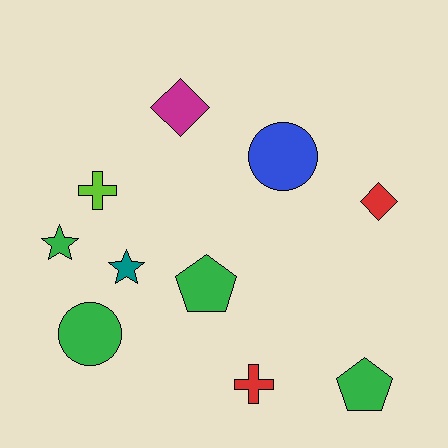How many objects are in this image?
There are 10 objects.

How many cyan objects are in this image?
There are no cyan objects.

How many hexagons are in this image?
There are no hexagons.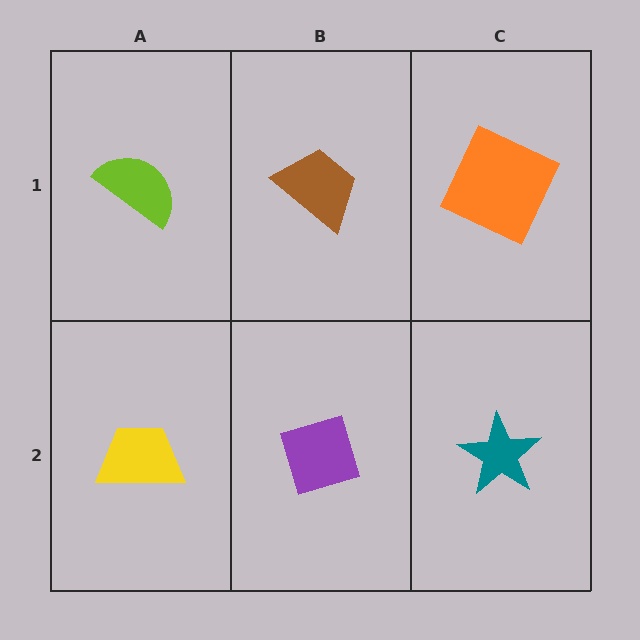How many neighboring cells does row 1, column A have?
2.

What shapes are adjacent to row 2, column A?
A lime semicircle (row 1, column A), a purple diamond (row 2, column B).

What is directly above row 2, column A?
A lime semicircle.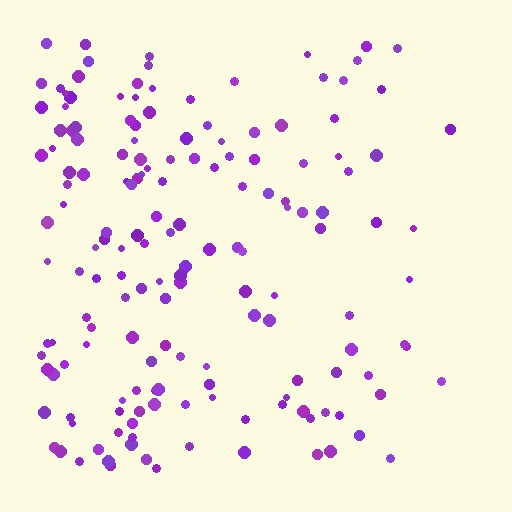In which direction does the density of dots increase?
From right to left, with the left side densest.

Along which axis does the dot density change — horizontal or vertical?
Horizontal.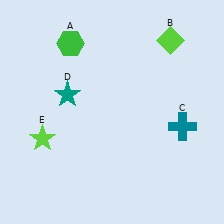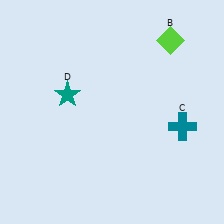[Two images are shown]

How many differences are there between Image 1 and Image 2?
There are 2 differences between the two images.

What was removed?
The green hexagon (A), the lime star (E) were removed in Image 2.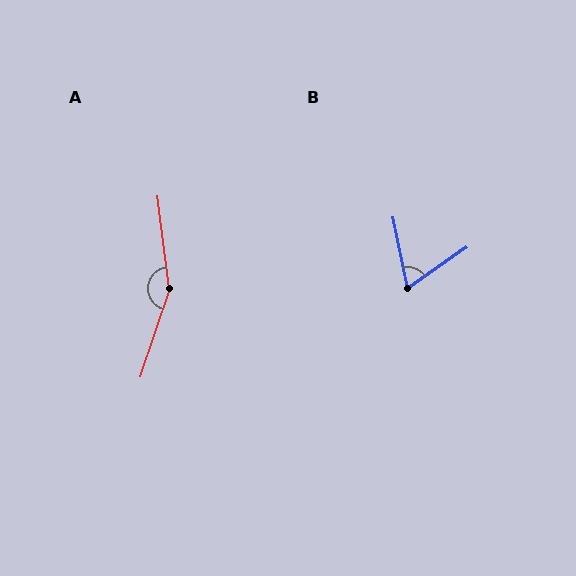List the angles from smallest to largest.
B (67°), A (154°).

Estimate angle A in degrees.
Approximately 154 degrees.